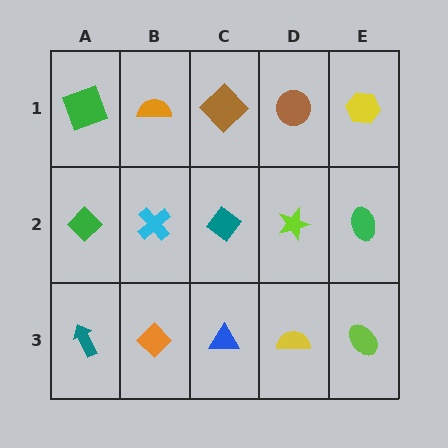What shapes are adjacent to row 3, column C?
A teal diamond (row 2, column C), an orange diamond (row 3, column B), a yellow semicircle (row 3, column D).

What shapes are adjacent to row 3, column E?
A green ellipse (row 2, column E), a yellow semicircle (row 3, column D).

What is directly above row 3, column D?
A lime star.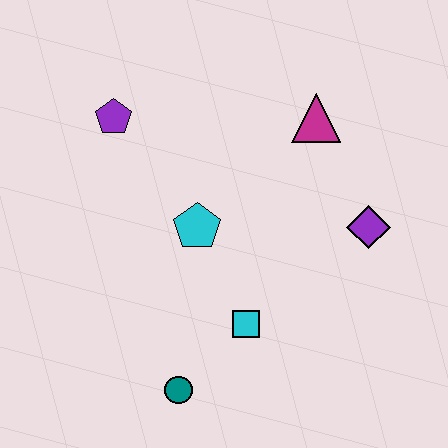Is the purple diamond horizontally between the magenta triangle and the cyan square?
No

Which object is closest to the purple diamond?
The magenta triangle is closest to the purple diamond.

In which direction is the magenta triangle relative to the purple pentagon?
The magenta triangle is to the right of the purple pentagon.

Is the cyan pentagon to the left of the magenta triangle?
Yes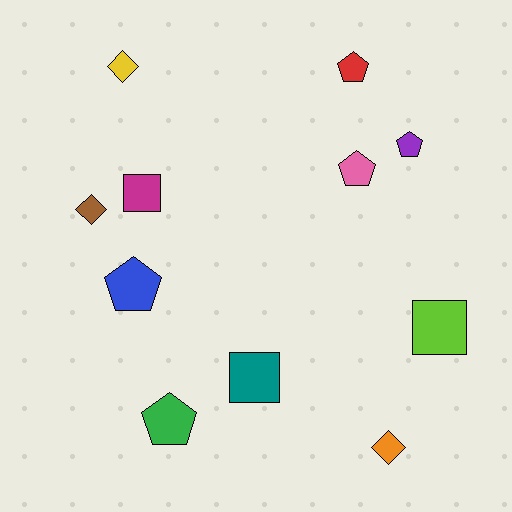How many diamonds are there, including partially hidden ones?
There are 3 diamonds.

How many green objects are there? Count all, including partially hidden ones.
There is 1 green object.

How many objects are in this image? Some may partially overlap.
There are 11 objects.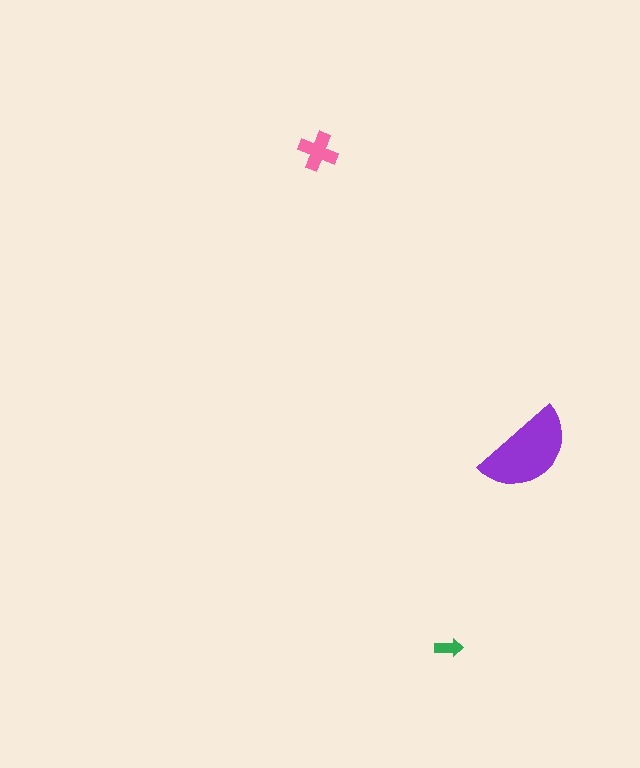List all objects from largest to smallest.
The purple semicircle, the pink cross, the green arrow.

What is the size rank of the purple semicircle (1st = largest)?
1st.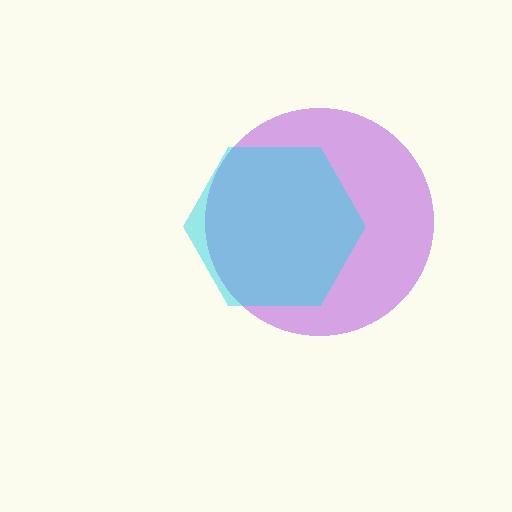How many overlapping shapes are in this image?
There are 2 overlapping shapes in the image.